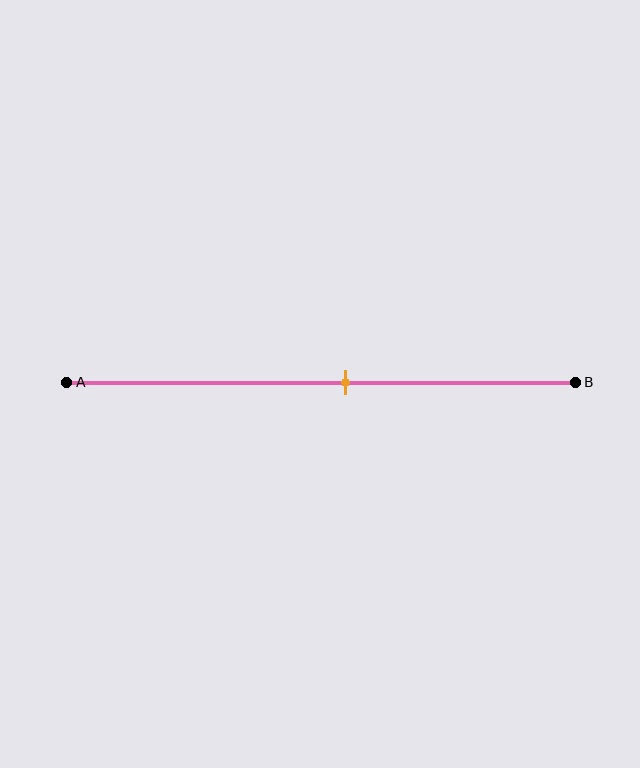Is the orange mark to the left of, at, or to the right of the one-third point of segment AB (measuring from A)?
The orange mark is to the right of the one-third point of segment AB.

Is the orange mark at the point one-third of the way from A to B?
No, the mark is at about 55% from A, not at the 33% one-third point.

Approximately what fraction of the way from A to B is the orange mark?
The orange mark is approximately 55% of the way from A to B.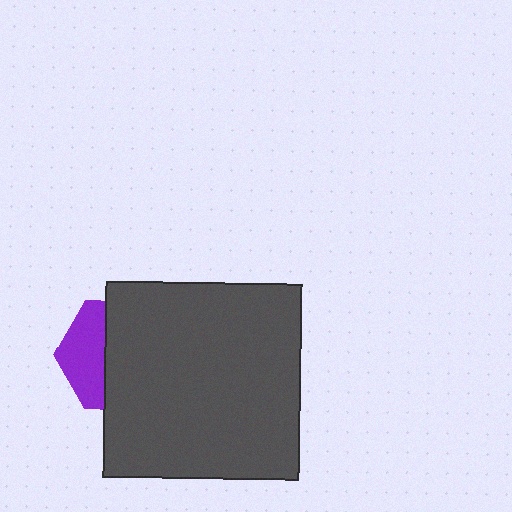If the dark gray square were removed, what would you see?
You would see the complete purple hexagon.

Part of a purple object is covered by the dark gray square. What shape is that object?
It is a hexagon.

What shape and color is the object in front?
The object in front is a dark gray square.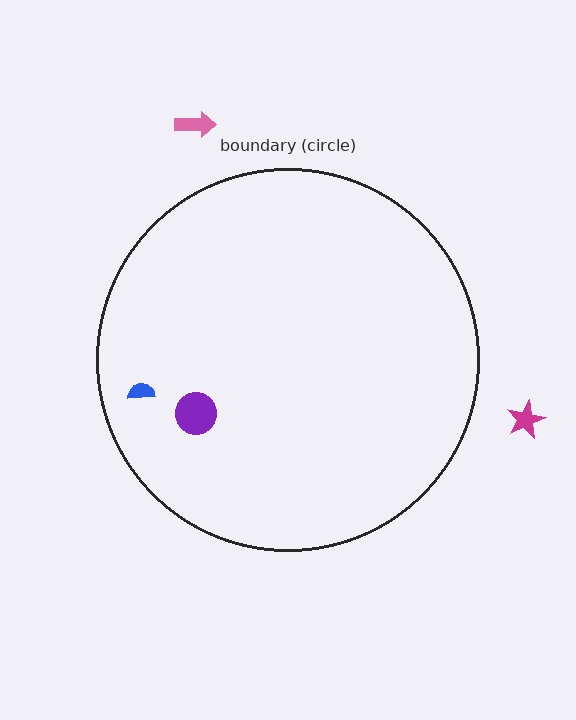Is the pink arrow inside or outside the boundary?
Outside.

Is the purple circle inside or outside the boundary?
Inside.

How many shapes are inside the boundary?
2 inside, 2 outside.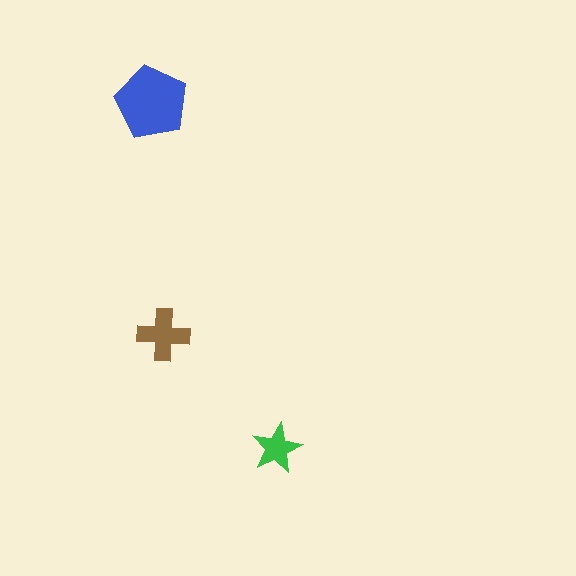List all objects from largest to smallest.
The blue pentagon, the brown cross, the green star.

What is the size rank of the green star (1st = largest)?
3rd.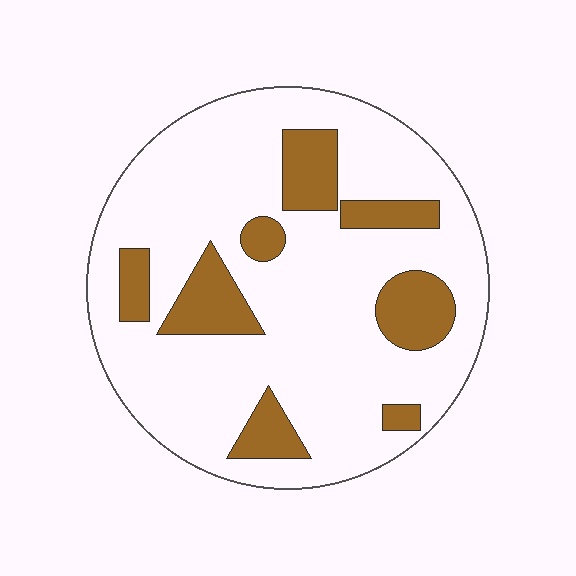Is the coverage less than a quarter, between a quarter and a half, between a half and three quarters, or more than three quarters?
Less than a quarter.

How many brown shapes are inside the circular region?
8.